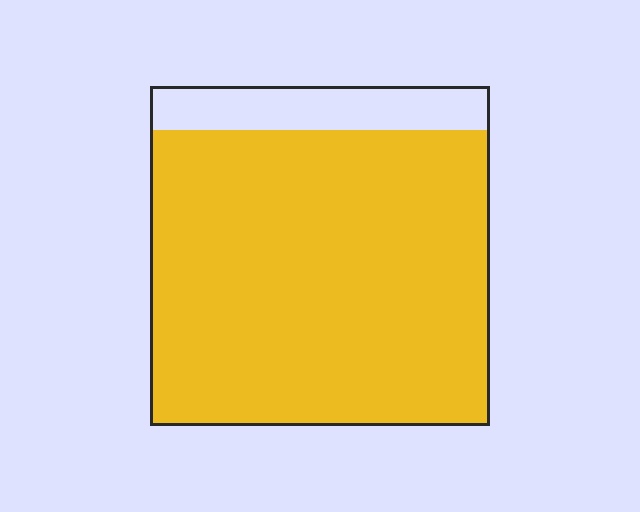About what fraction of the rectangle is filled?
About seven eighths (7/8).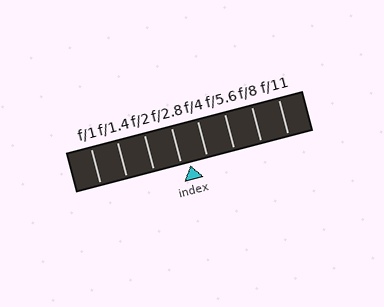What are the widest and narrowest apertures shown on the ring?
The widest aperture shown is f/1 and the narrowest is f/11.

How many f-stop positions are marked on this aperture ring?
There are 8 f-stop positions marked.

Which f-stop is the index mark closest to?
The index mark is closest to f/2.8.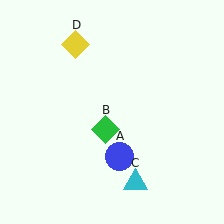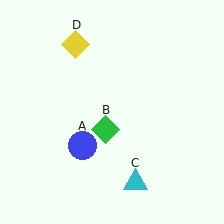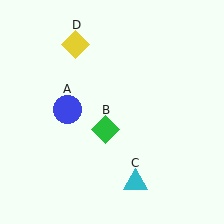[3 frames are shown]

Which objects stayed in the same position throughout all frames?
Green diamond (object B) and cyan triangle (object C) and yellow diamond (object D) remained stationary.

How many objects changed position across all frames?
1 object changed position: blue circle (object A).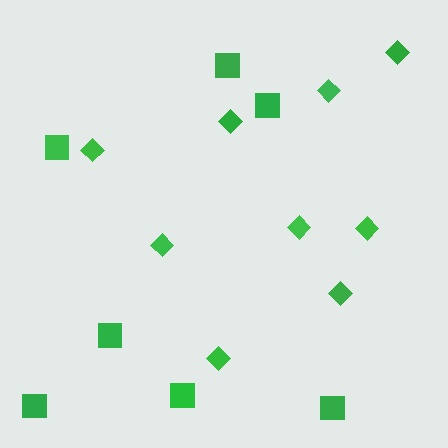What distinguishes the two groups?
There are 2 groups: one group of squares (7) and one group of diamonds (9).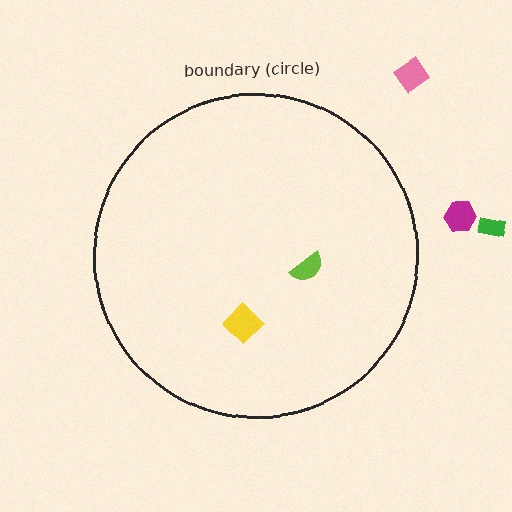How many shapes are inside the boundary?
2 inside, 3 outside.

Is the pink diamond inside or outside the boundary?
Outside.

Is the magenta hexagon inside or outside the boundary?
Outside.